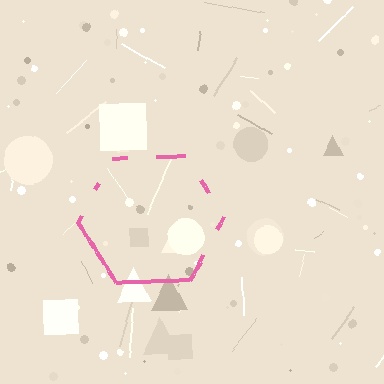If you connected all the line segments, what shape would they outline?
They would outline a hexagon.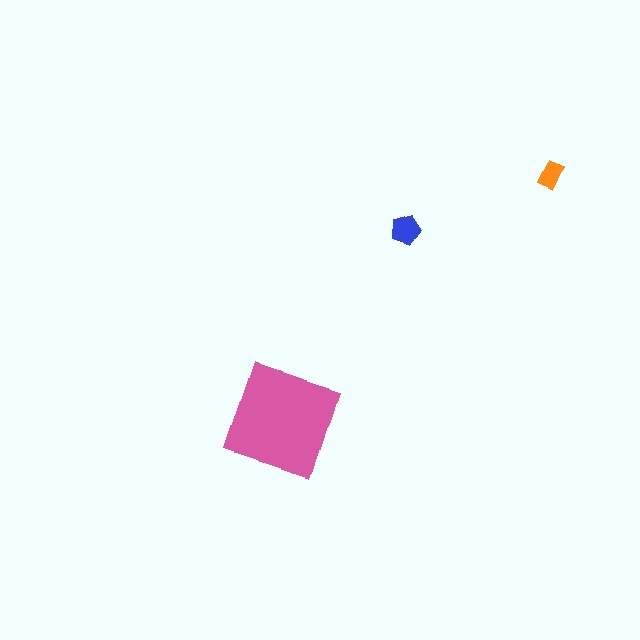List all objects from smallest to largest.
The orange rectangle, the blue pentagon, the pink diamond.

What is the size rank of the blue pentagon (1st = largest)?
2nd.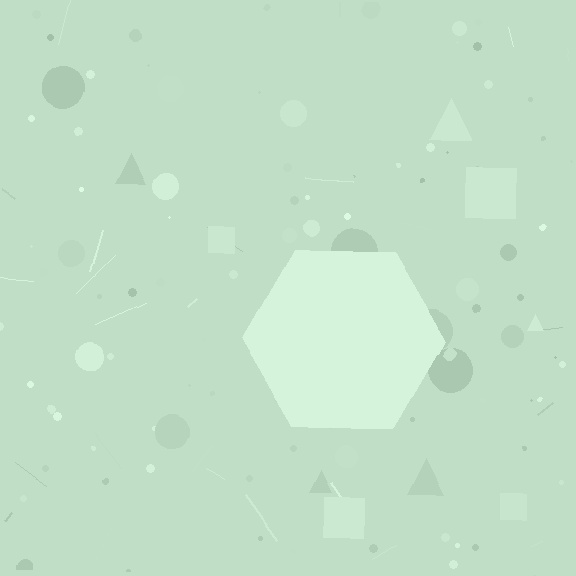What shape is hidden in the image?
A hexagon is hidden in the image.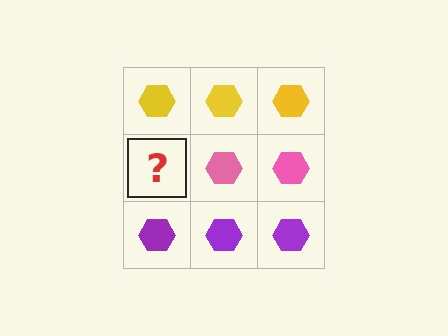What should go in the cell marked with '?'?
The missing cell should contain a pink hexagon.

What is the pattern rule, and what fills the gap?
The rule is that each row has a consistent color. The gap should be filled with a pink hexagon.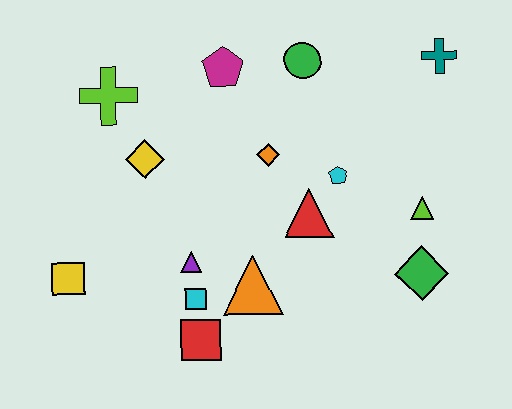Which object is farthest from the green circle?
The yellow square is farthest from the green circle.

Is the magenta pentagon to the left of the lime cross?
No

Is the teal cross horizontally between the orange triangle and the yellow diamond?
No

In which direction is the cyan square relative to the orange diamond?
The cyan square is below the orange diamond.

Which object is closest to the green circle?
The magenta pentagon is closest to the green circle.